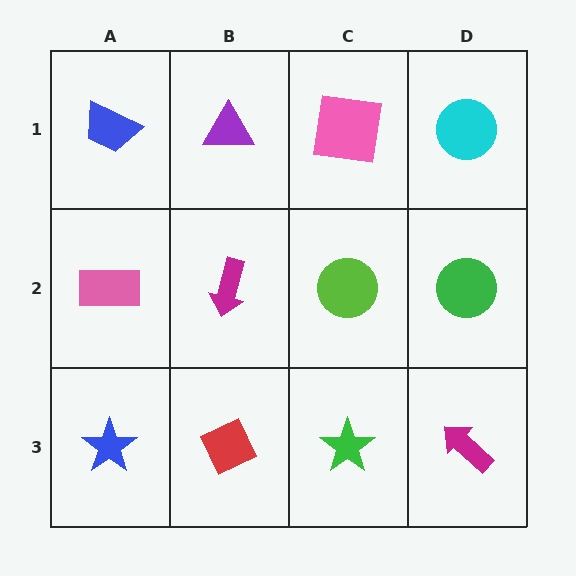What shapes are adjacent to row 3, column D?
A green circle (row 2, column D), a green star (row 3, column C).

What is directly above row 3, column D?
A green circle.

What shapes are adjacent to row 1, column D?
A green circle (row 2, column D), a pink square (row 1, column C).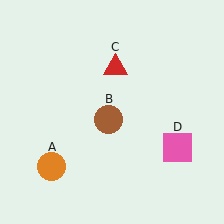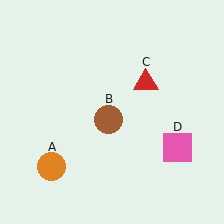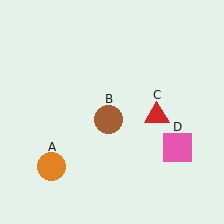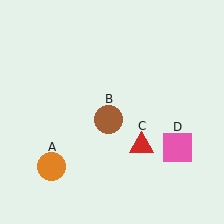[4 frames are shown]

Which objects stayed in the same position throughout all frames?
Orange circle (object A) and brown circle (object B) and pink square (object D) remained stationary.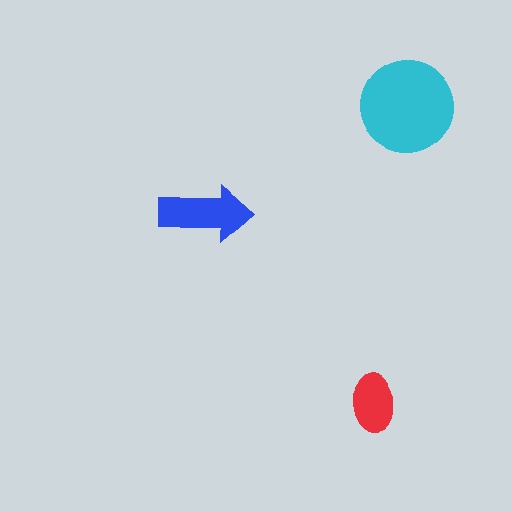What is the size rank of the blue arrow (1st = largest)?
2nd.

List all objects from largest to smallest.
The cyan circle, the blue arrow, the red ellipse.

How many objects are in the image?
There are 3 objects in the image.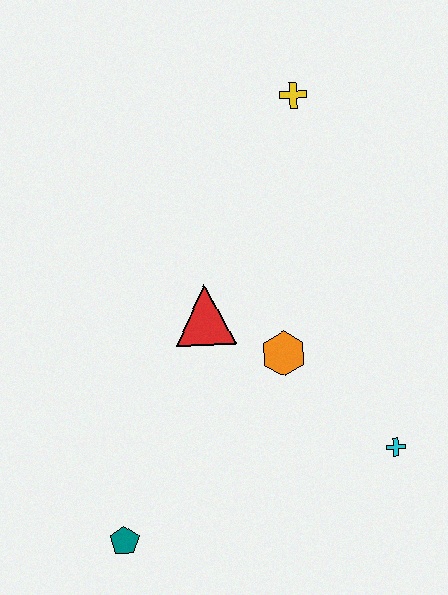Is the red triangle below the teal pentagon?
No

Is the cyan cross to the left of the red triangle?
No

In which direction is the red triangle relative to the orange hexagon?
The red triangle is to the left of the orange hexagon.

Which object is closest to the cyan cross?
The orange hexagon is closest to the cyan cross.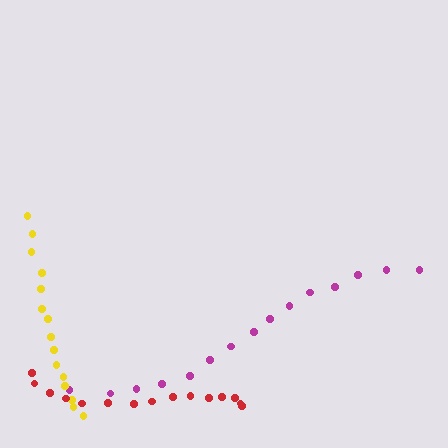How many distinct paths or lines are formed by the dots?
There are 3 distinct paths.